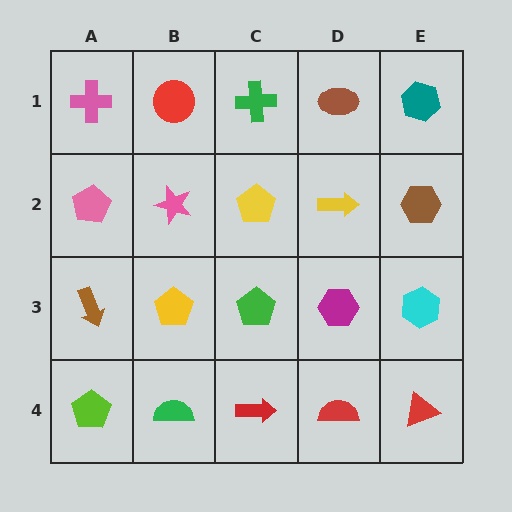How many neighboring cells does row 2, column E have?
3.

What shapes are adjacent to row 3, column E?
A brown hexagon (row 2, column E), a red triangle (row 4, column E), a magenta hexagon (row 3, column D).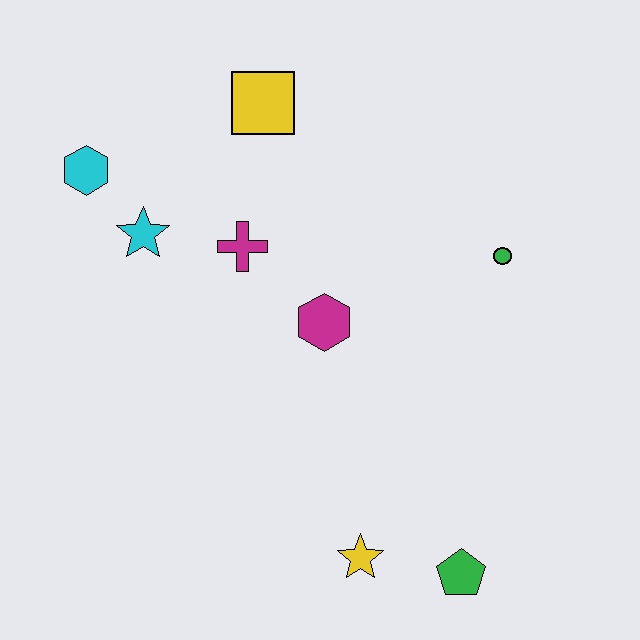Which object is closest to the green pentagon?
The yellow star is closest to the green pentagon.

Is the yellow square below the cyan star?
No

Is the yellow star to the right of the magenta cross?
Yes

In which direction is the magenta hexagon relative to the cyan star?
The magenta hexagon is to the right of the cyan star.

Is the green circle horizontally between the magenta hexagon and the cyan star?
No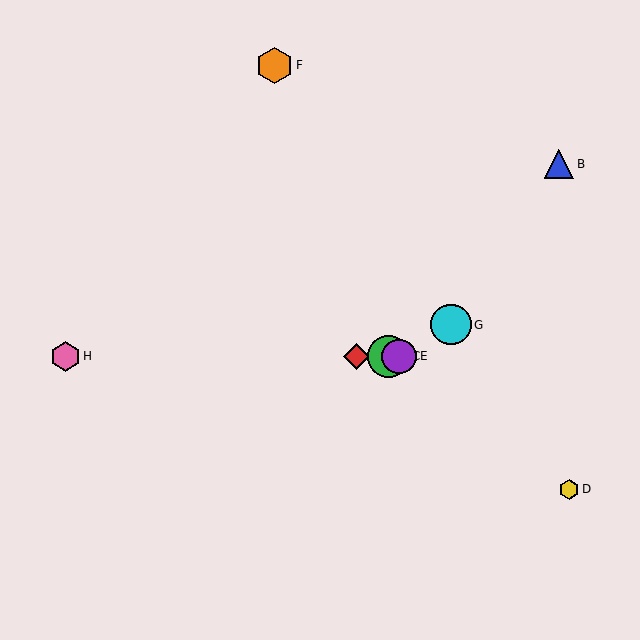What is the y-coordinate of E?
Object E is at y≈356.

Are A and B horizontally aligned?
No, A is at y≈356 and B is at y≈164.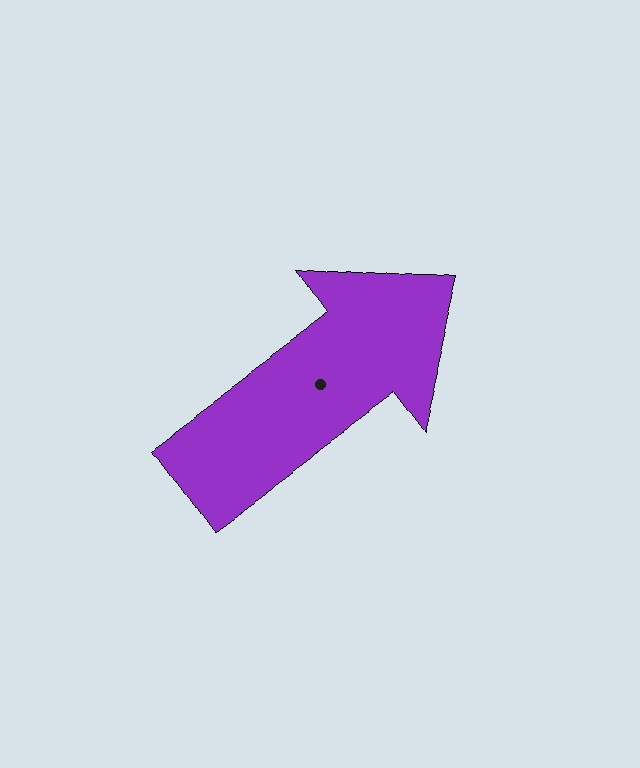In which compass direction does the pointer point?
Northeast.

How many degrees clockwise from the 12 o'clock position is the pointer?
Approximately 54 degrees.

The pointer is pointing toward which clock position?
Roughly 2 o'clock.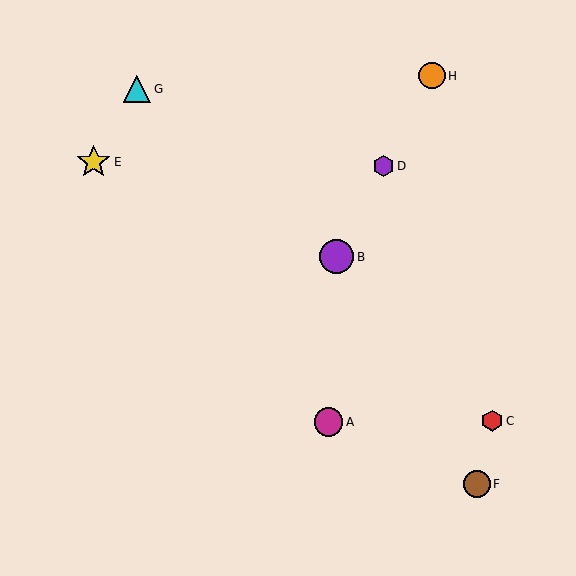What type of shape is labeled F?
Shape F is a brown circle.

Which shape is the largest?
The yellow star (labeled E) is the largest.